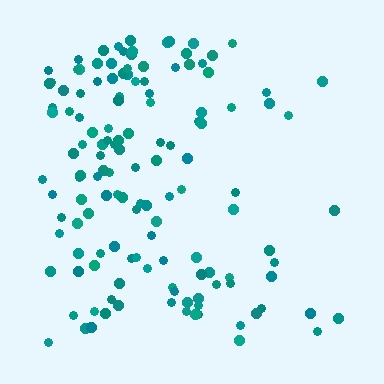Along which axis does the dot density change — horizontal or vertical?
Horizontal.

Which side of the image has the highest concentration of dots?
The left.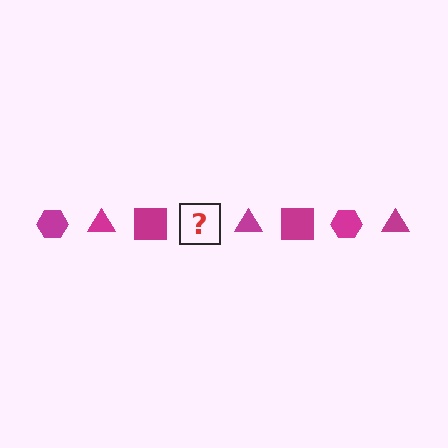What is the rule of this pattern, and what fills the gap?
The rule is that the pattern cycles through hexagon, triangle, square shapes in magenta. The gap should be filled with a magenta hexagon.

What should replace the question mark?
The question mark should be replaced with a magenta hexagon.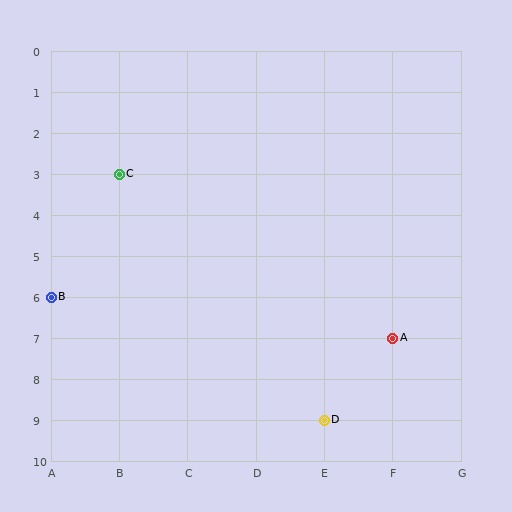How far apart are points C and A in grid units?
Points C and A are 4 columns and 4 rows apart (about 5.7 grid units diagonally).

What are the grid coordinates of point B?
Point B is at grid coordinates (A, 6).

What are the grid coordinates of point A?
Point A is at grid coordinates (F, 7).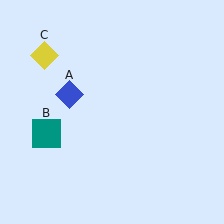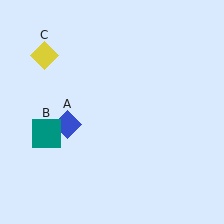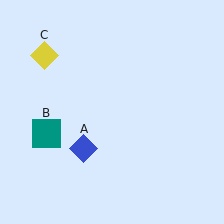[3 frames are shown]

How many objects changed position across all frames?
1 object changed position: blue diamond (object A).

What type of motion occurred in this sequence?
The blue diamond (object A) rotated counterclockwise around the center of the scene.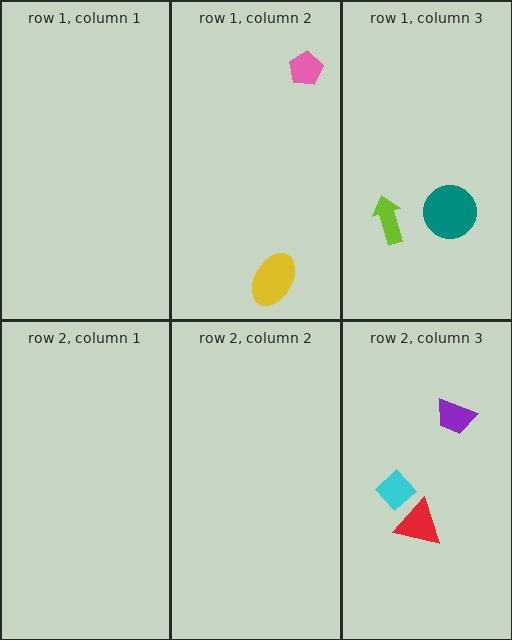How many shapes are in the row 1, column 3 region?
2.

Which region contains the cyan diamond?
The row 2, column 3 region.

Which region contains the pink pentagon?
The row 1, column 2 region.